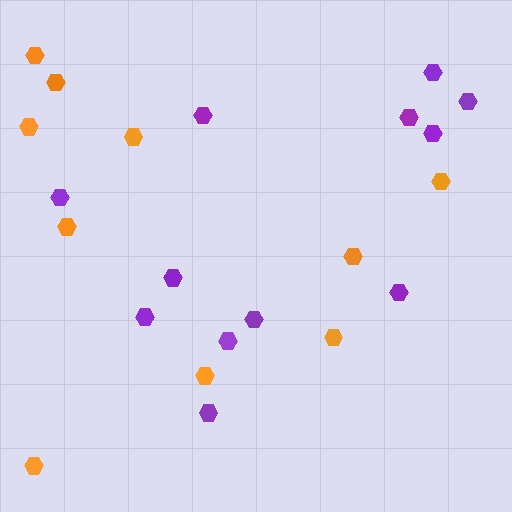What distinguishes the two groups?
There are 2 groups: one group of purple hexagons (12) and one group of orange hexagons (10).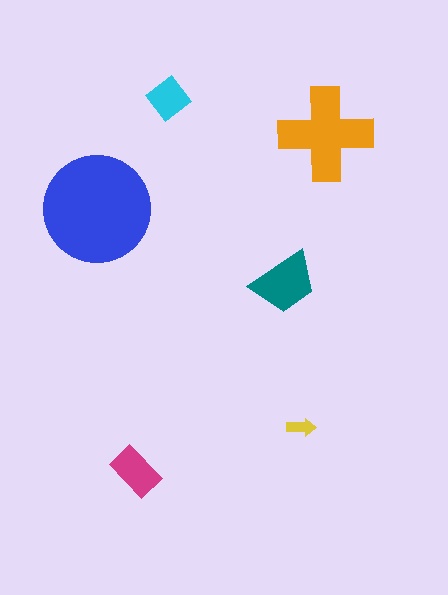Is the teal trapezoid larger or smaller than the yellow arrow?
Larger.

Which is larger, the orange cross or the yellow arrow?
The orange cross.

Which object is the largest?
The blue circle.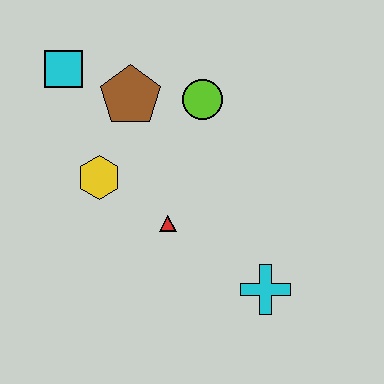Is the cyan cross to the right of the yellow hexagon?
Yes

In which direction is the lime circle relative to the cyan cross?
The lime circle is above the cyan cross.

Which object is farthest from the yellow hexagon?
The cyan cross is farthest from the yellow hexagon.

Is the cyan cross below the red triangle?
Yes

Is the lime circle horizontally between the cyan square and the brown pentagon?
No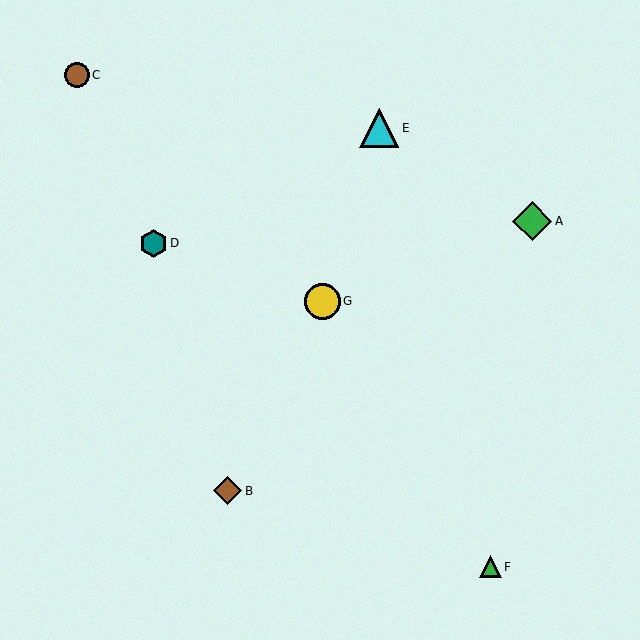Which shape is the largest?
The green diamond (labeled A) is the largest.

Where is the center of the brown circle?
The center of the brown circle is at (77, 75).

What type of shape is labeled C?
Shape C is a brown circle.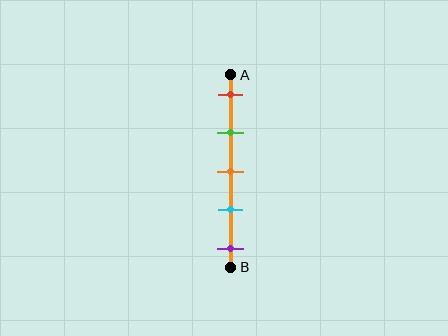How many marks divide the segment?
There are 5 marks dividing the segment.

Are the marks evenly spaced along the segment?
Yes, the marks are approximately evenly spaced.